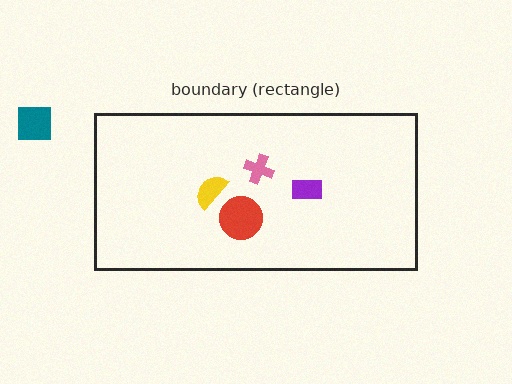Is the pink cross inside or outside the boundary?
Inside.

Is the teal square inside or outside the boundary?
Outside.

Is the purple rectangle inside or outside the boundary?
Inside.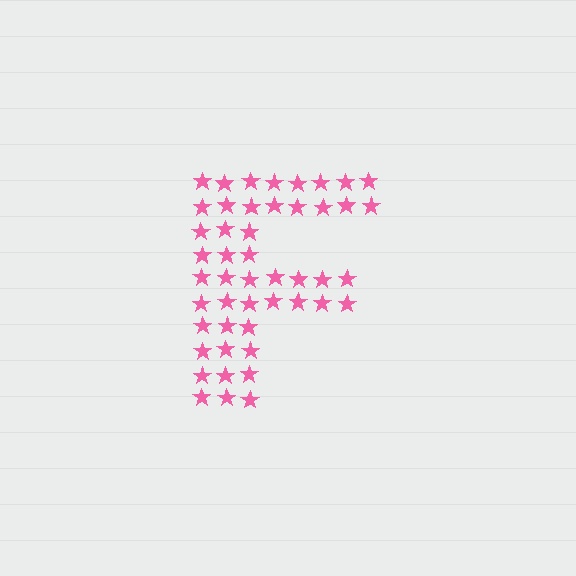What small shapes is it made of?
It is made of small stars.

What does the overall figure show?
The overall figure shows the letter F.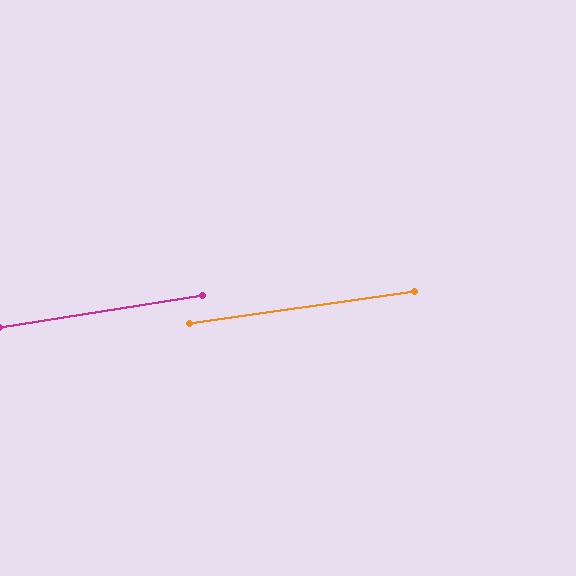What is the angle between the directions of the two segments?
Approximately 0 degrees.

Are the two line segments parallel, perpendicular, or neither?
Parallel — their directions differ by only 0.5°.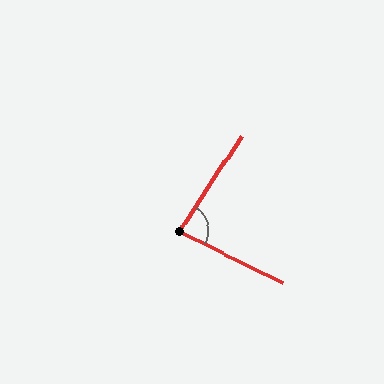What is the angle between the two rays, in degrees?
Approximately 84 degrees.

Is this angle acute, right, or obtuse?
It is acute.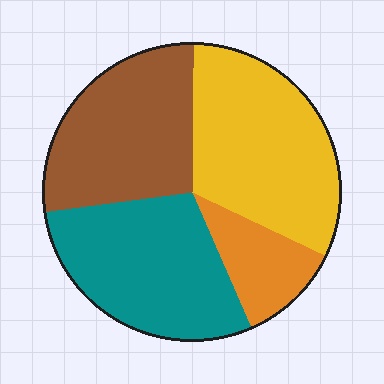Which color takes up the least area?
Orange, at roughly 10%.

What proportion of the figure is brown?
Brown covers 27% of the figure.